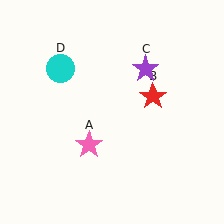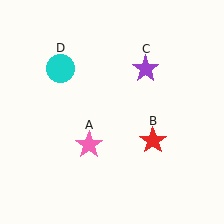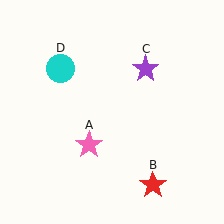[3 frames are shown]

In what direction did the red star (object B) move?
The red star (object B) moved down.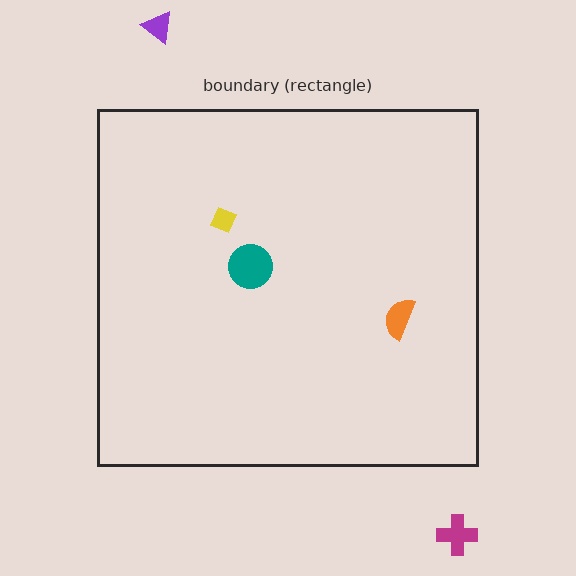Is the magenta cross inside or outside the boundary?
Outside.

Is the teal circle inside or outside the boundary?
Inside.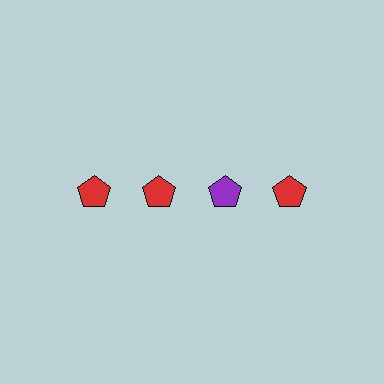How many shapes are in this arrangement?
There are 4 shapes arranged in a grid pattern.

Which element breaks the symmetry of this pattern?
The purple pentagon in the top row, center column breaks the symmetry. All other shapes are red pentagons.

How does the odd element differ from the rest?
It has a different color: purple instead of red.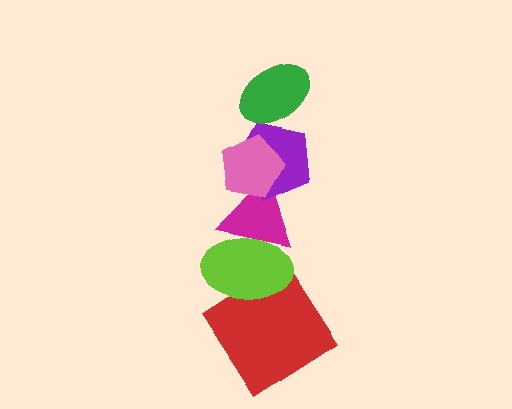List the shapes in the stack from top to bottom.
From top to bottom: the green ellipse, the pink pentagon, the purple pentagon, the magenta triangle, the lime ellipse, the red diamond.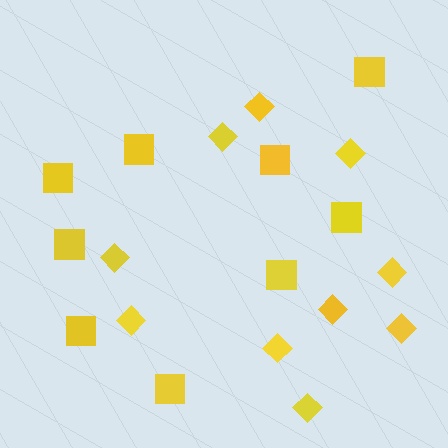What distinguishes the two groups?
There are 2 groups: one group of diamonds (10) and one group of squares (9).